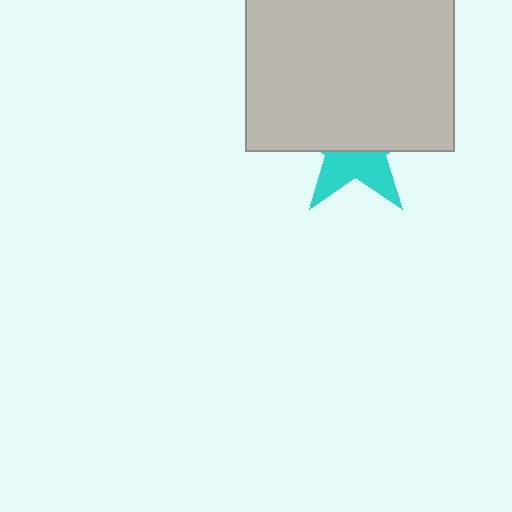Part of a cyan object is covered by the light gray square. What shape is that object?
It is a star.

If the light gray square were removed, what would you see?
You would see the complete cyan star.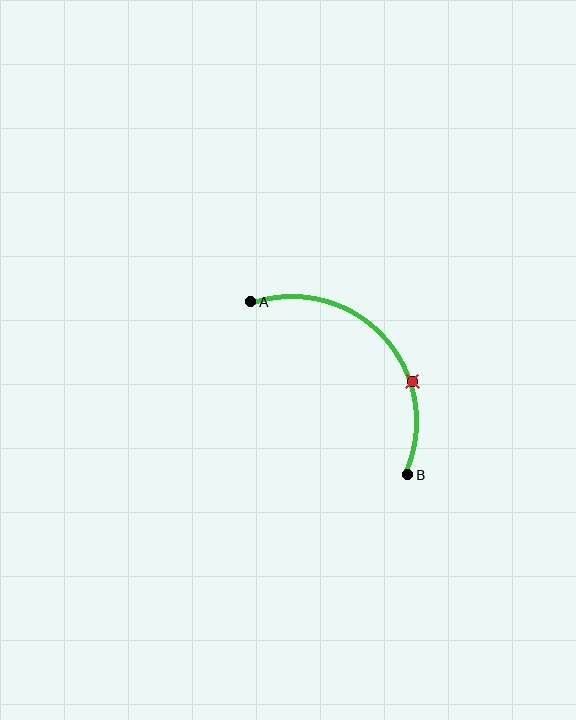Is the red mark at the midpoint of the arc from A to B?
No. The red mark lies on the arc but is closer to endpoint B. The arc midpoint would be at the point on the curve equidistant along the arc from both A and B.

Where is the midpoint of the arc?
The arc midpoint is the point on the curve farthest from the straight line joining A and B. It sits above and to the right of that line.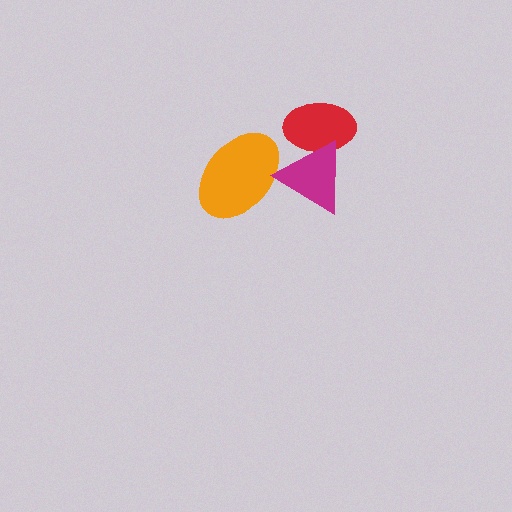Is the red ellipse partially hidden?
Yes, it is partially covered by another shape.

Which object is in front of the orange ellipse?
The magenta triangle is in front of the orange ellipse.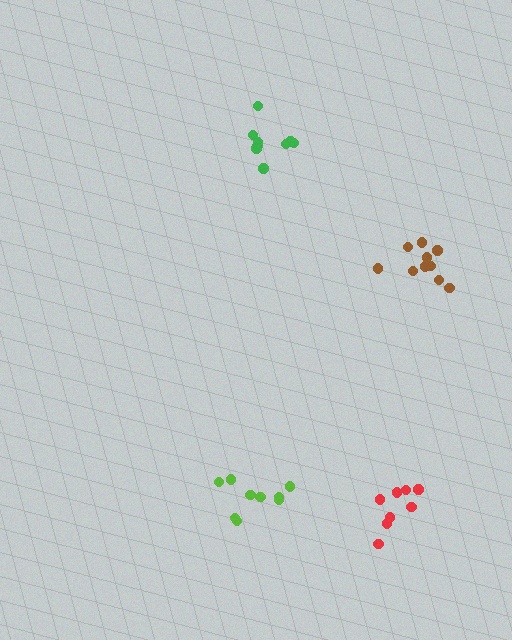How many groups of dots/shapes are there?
There are 4 groups.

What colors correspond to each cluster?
The clusters are colored: brown, lime, red, green.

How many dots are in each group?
Group 1: 10 dots, Group 2: 9 dots, Group 3: 8 dots, Group 4: 9 dots (36 total).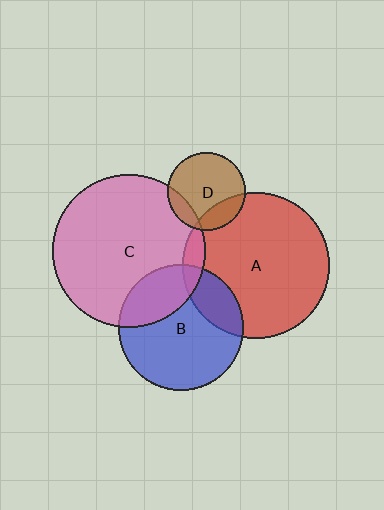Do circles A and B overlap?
Yes.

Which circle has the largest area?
Circle C (pink).